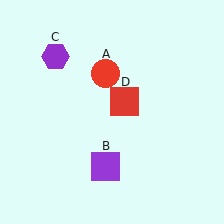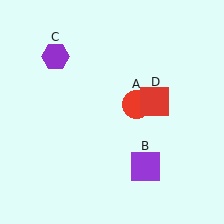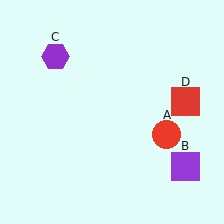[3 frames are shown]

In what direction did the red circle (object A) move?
The red circle (object A) moved down and to the right.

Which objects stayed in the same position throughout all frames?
Purple hexagon (object C) remained stationary.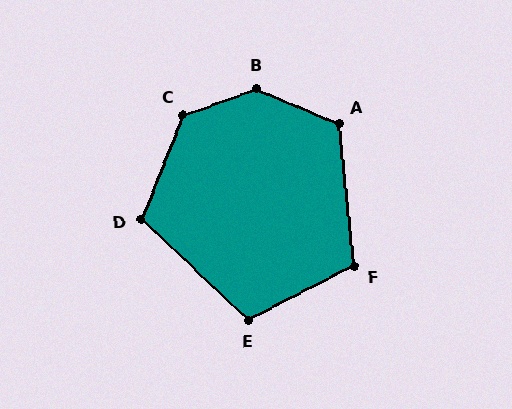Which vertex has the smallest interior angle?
E, at approximately 110 degrees.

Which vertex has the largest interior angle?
B, at approximately 137 degrees.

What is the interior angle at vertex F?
Approximately 111 degrees (obtuse).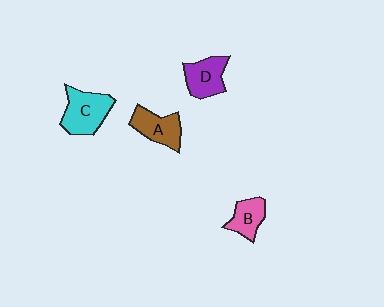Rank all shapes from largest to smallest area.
From largest to smallest: C (cyan), D (purple), A (brown), B (pink).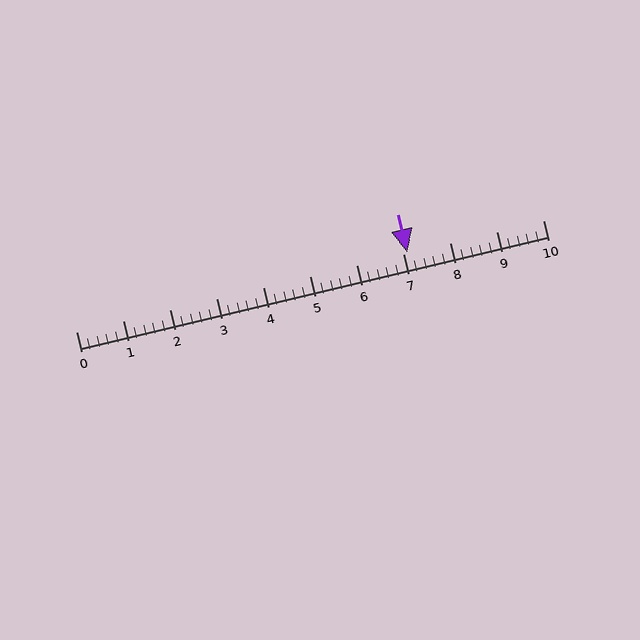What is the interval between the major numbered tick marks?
The major tick marks are spaced 1 units apart.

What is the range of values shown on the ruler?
The ruler shows values from 0 to 10.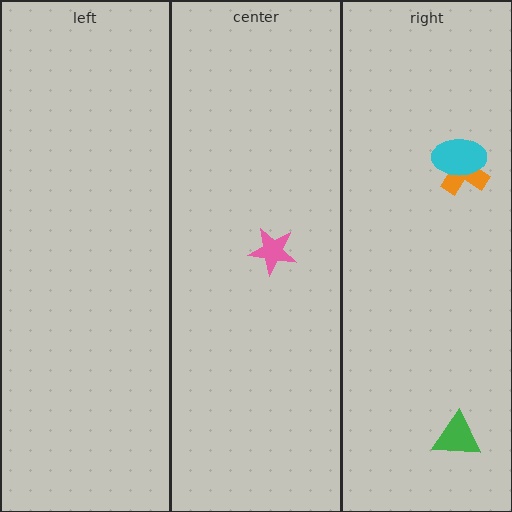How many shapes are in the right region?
3.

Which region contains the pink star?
The center region.